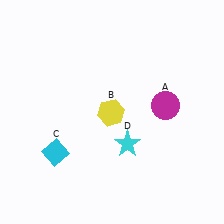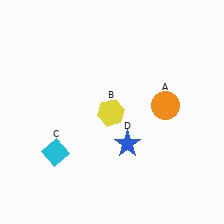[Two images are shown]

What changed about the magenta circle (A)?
In Image 1, A is magenta. In Image 2, it changed to orange.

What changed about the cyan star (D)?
In Image 1, D is cyan. In Image 2, it changed to blue.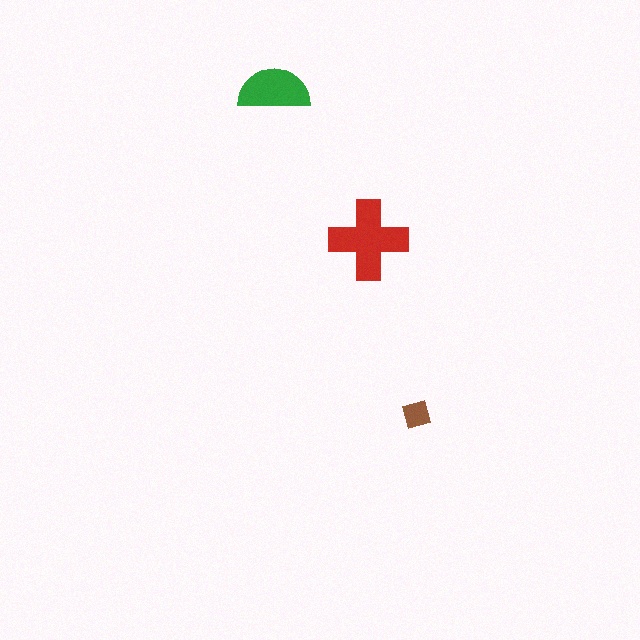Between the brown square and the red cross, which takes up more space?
The red cross.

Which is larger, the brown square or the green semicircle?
The green semicircle.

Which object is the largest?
The red cross.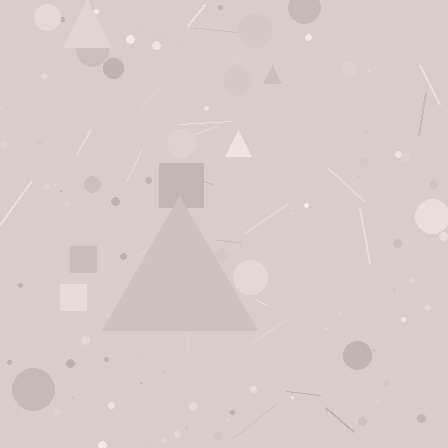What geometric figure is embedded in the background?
A triangle is embedded in the background.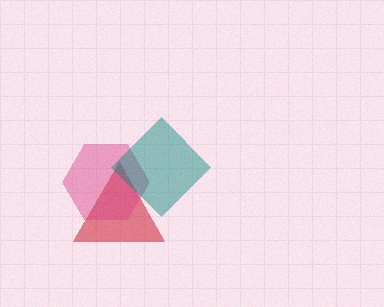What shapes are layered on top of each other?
The layered shapes are: a red triangle, a magenta hexagon, a teal diamond.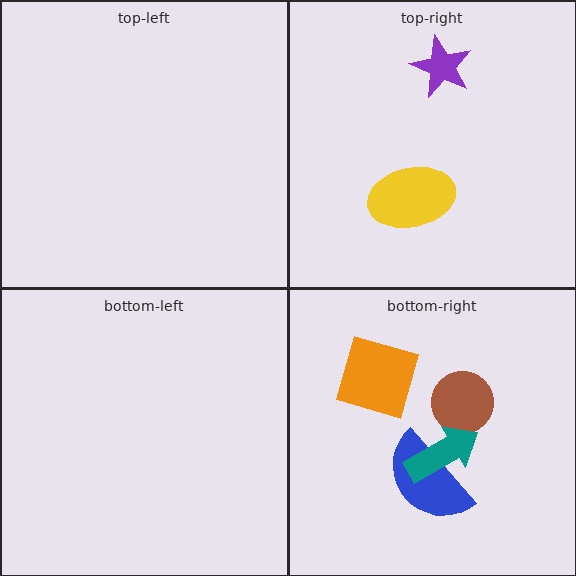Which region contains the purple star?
The top-right region.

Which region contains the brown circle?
The bottom-right region.